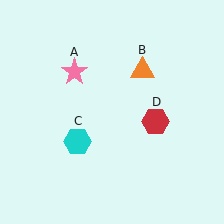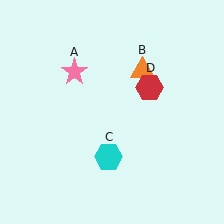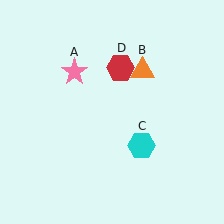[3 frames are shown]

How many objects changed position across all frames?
2 objects changed position: cyan hexagon (object C), red hexagon (object D).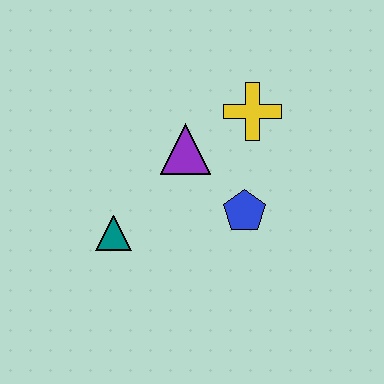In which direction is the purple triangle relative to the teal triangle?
The purple triangle is above the teal triangle.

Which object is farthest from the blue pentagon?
The teal triangle is farthest from the blue pentagon.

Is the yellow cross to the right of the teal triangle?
Yes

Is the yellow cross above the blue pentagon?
Yes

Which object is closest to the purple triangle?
The yellow cross is closest to the purple triangle.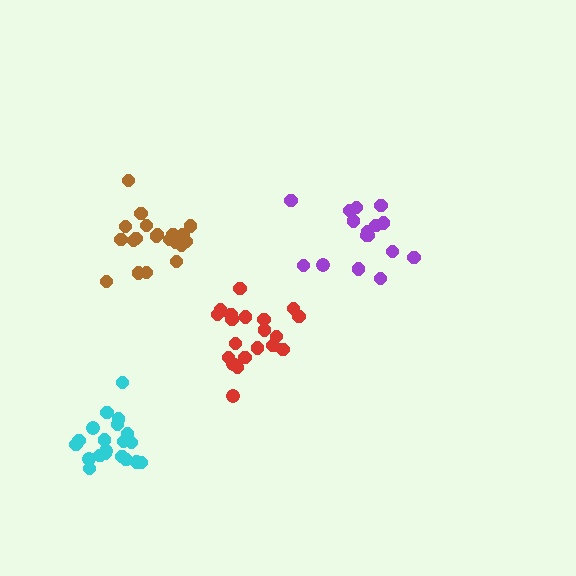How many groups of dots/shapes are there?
There are 4 groups.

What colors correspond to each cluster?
The clusters are colored: red, brown, purple, cyan.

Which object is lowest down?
The cyan cluster is bottommost.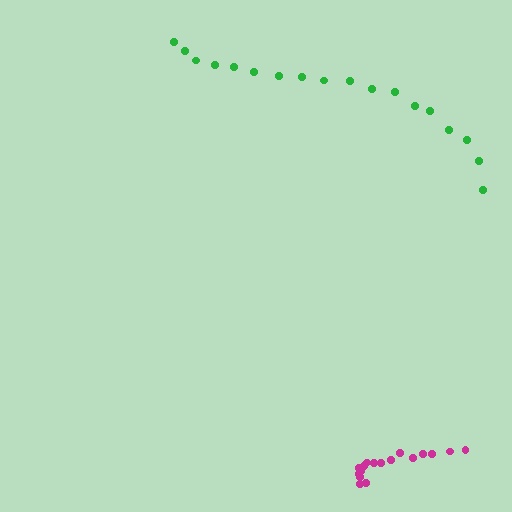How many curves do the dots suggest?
There are 2 distinct paths.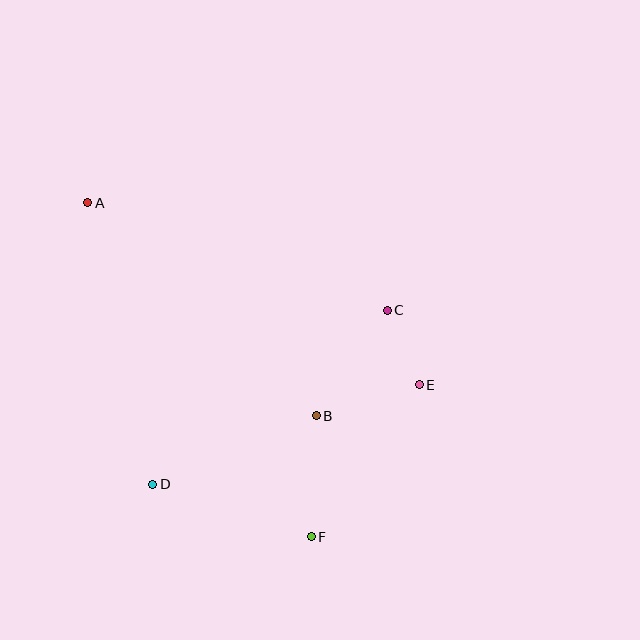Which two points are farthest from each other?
Points A and F are farthest from each other.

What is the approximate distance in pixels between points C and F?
The distance between C and F is approximately 239 pixels.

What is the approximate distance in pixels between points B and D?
The distance between B and D is approximately 178 pixels.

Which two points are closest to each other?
Points C and E are closest to each other.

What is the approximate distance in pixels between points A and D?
The distance between A and D is approximately 289 pixels.